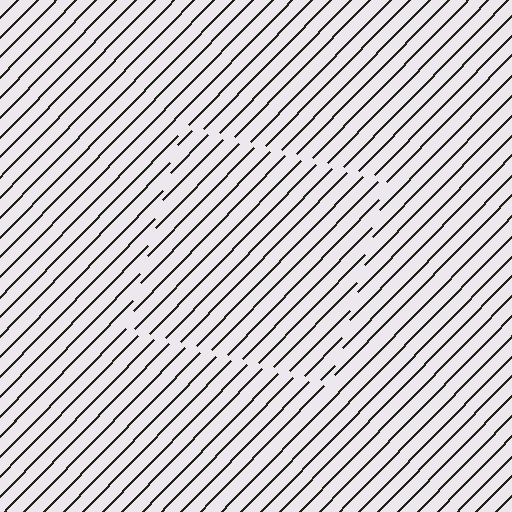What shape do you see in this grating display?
An illusory square. The interior of the shape contains the same grating, shifted by half a period — the contour is defined by the phase discontinuity where line-ends from the inner and outer gratings abut.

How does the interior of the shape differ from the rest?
The interior of the shape contains the same grating, shifted by half a period — the contour is defined by the phase discontinuity where line-ends from the inner and outer gratings abut.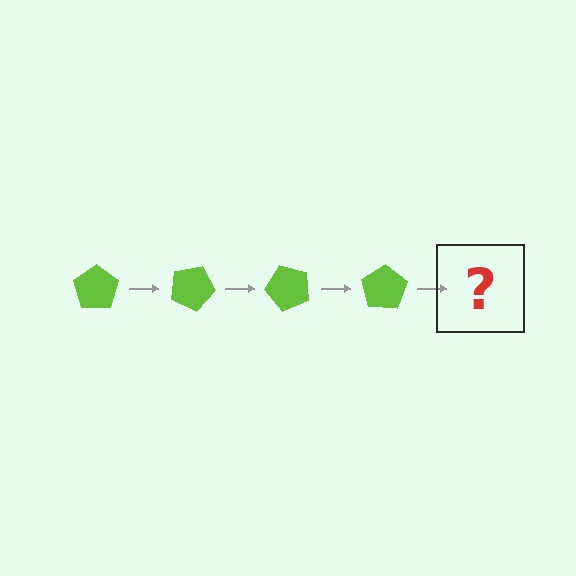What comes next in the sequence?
The next element should be a lime pentagon rotated 100 degrees.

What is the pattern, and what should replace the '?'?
The pattern is that the pentagon rotates 25 degrees each step. The '?' should be a lime pentagon rotated 100 degrees.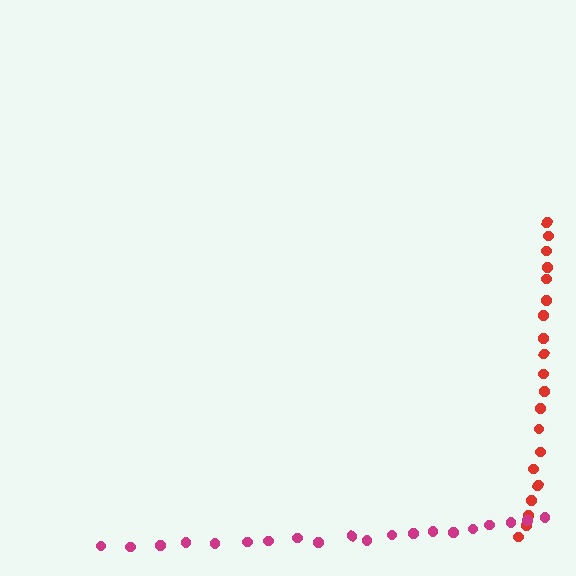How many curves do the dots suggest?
There are 2 distinct paths.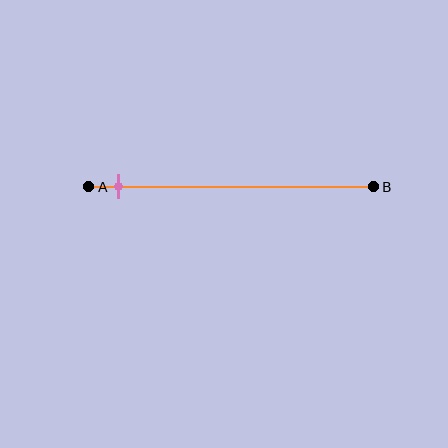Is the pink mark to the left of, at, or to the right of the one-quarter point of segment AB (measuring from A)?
The pink mark is to the left of the one-quarter point of segment AB.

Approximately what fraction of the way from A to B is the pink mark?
The pink mark is approximately 10% of the way from A to B.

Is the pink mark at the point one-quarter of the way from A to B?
No, the mark is at about 10% from A, not at the 25% one-quarter point.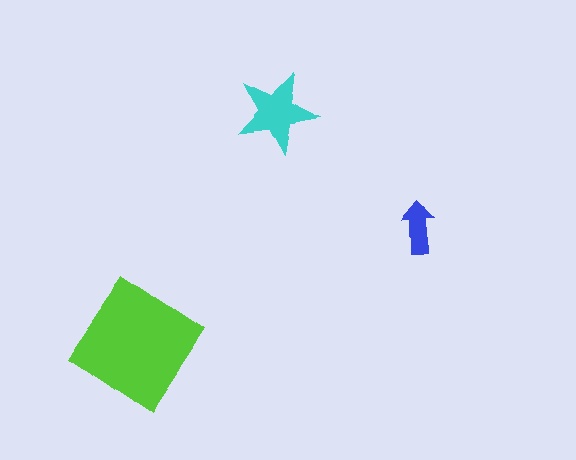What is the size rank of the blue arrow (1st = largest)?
3rd.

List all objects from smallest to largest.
The blue arrow, the cyan star, the lime diamond.